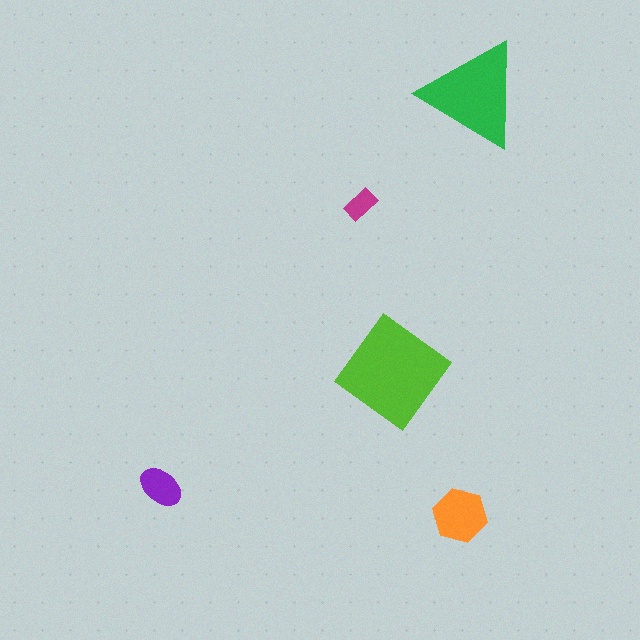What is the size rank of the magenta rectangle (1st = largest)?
5th.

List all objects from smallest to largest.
The magenta rectangle, the purple ellipse, the orange hexagon, the green triangle, the lime diamond.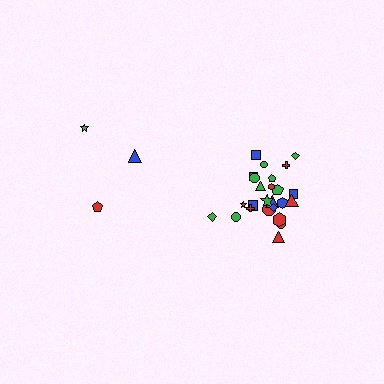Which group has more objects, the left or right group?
The right group.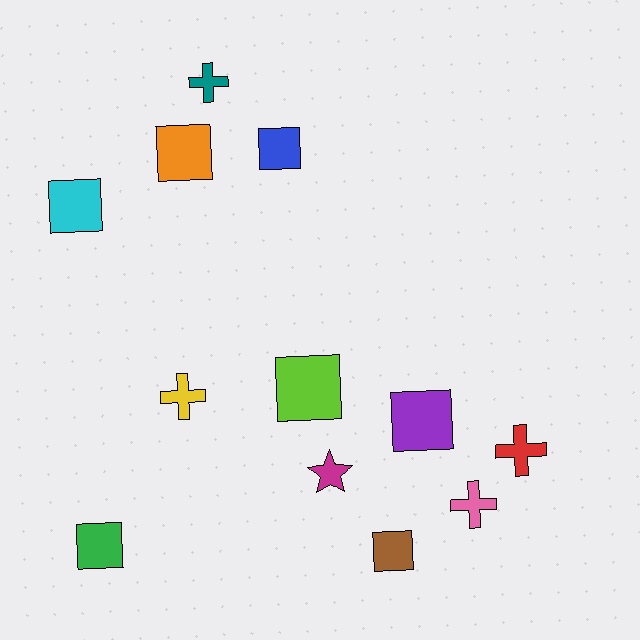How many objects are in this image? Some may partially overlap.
There are 12 objects.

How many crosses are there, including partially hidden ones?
There are 4 crosses.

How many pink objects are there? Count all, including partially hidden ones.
There is 1 pink object.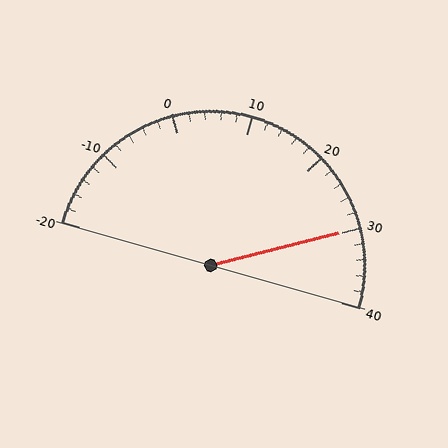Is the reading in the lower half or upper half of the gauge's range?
The reading is in the upper half of the range (-20 to 40).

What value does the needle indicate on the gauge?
The needle indicates approximately 30.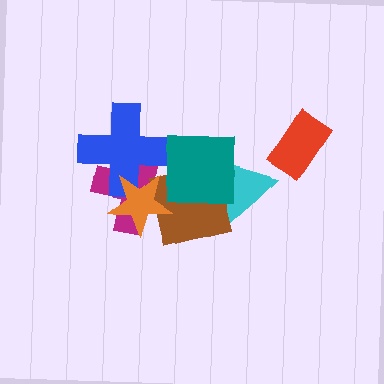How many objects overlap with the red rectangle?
0 objects overlap with the red rectangle.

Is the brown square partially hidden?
Yes, it is partially covered by another shape.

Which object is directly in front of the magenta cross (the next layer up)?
The blue cross is directly in front of the magenta cross.